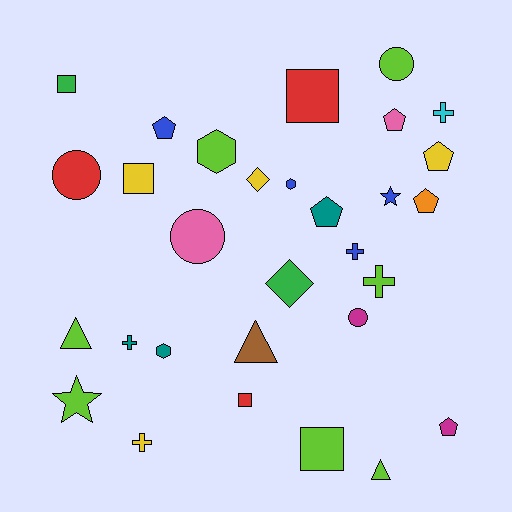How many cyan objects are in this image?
There is 1 cyan object.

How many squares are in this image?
There are 5 squares.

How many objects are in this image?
There are 30 objects.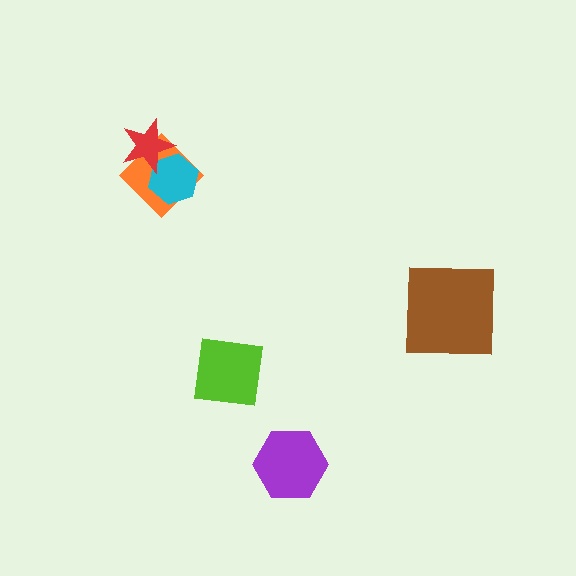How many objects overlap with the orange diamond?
2 objects overlap with the orange diamond.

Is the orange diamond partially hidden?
Yes, it is partially covered by another shape.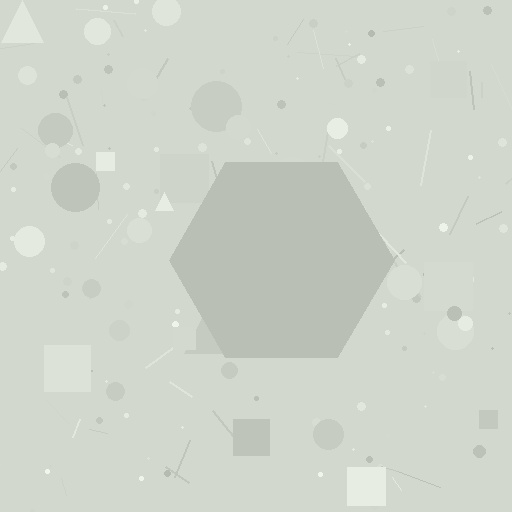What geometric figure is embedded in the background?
A hexagon is embedded in the background.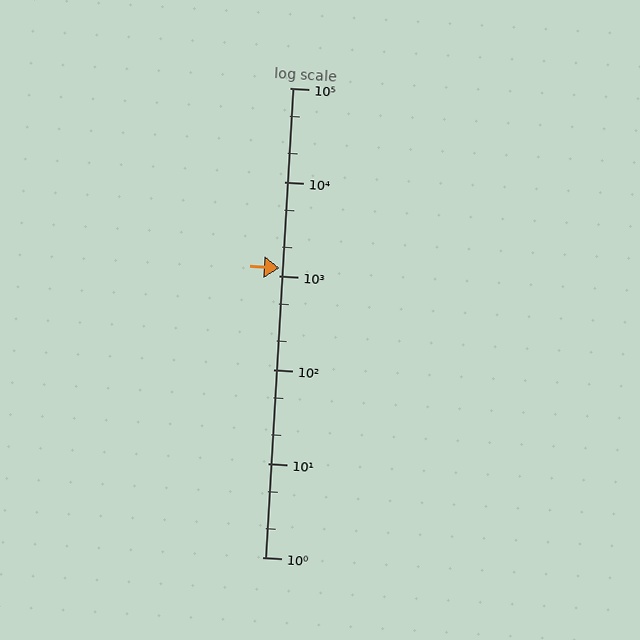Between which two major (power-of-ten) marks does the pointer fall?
The pointer is between 1000 and 10000.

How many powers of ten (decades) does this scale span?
The scale spans 5 decades, from 1 to 100000.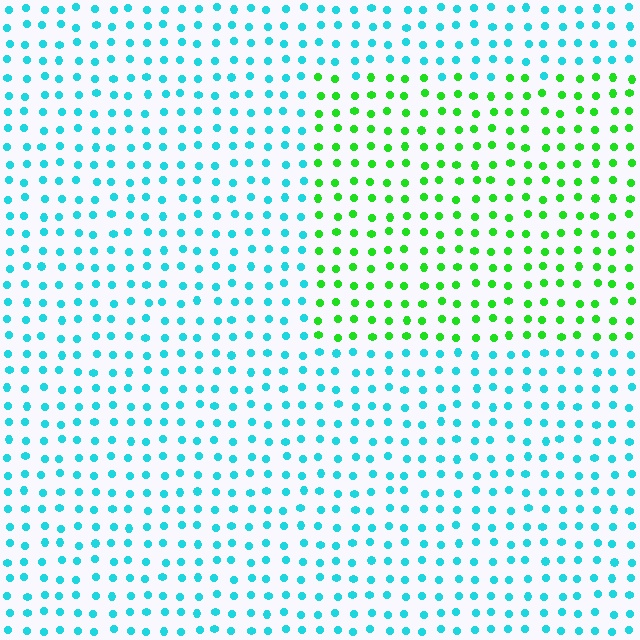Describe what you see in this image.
The image is filled with small cyan elements in a uniform arrangement. A rectangle-shaped region is visible where the elements are tinted to a slightly different hue, forming a subtle color boundary.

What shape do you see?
I see a rectangle.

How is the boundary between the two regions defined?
The boundary is defined purely by a slight shift in hue (about 63 degrees). Spacing, size, and orientation are identical on both sides.